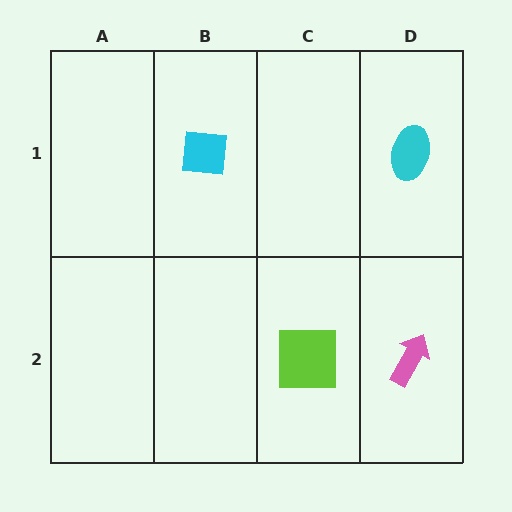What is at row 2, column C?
A lime square.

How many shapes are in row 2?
2 shapes.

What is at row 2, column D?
A pink arrow.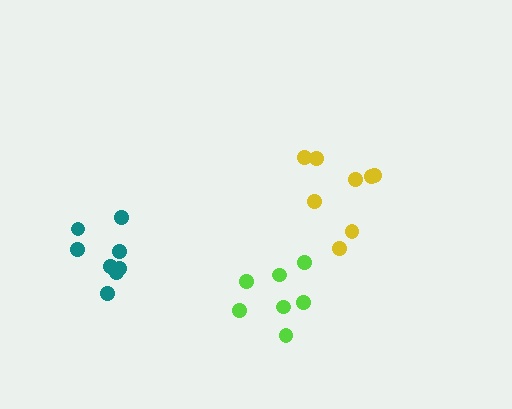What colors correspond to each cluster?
The clusters are colored: yellow, lime, teal.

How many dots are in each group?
Group 1: 8 dots, Group 2: 7 dots, Group 3: 8 dots (23 total).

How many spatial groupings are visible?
There are 3 spatial groupings.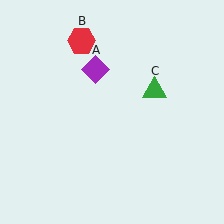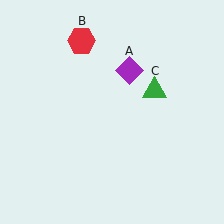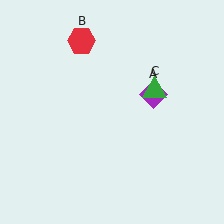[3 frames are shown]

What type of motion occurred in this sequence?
The purple diamond (object A) rotated clockwise around the center of the scene.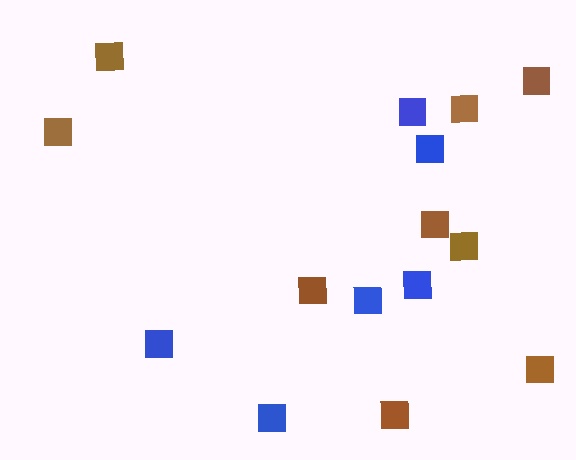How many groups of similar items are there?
There are 2 groups: one group of blue squares (6) and one group of brown squares (9).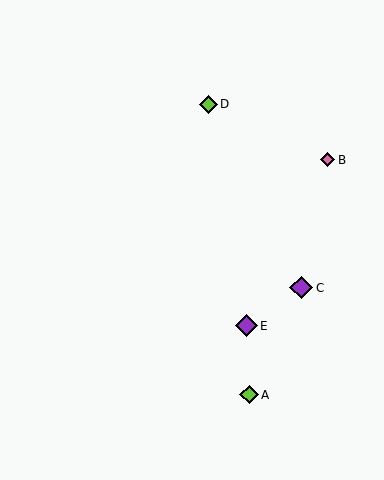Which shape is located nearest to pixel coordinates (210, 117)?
The lime diamond (labeled D) at (209, 104) is nearest to that location.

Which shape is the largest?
The purple diamond (labeled C) is the largest.